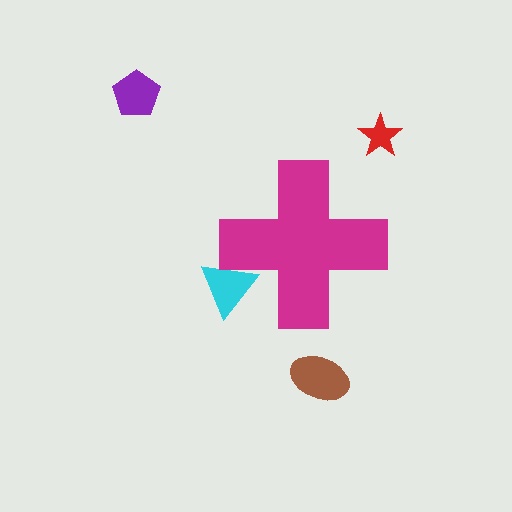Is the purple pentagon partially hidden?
No, the purple pentagon is fully visible.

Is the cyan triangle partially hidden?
Yes, the cyan triangle is partially hidden behind the magenta cross.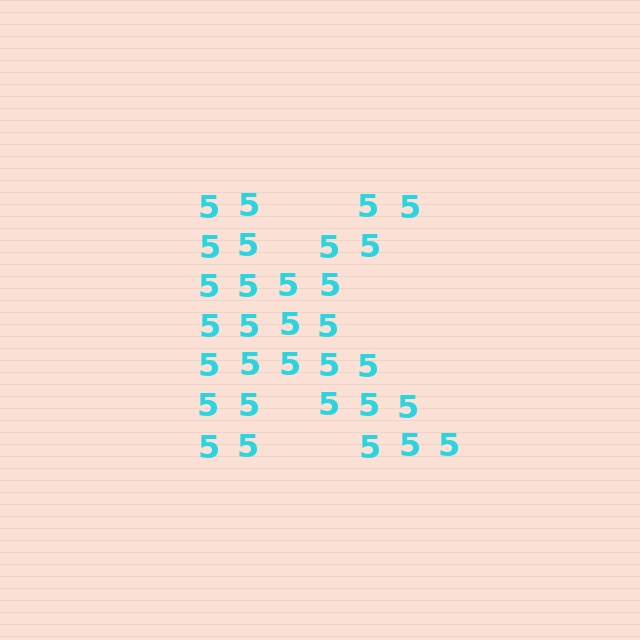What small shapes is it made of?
It is made of small digit 5's.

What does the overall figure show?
The overall figure shows the letter K.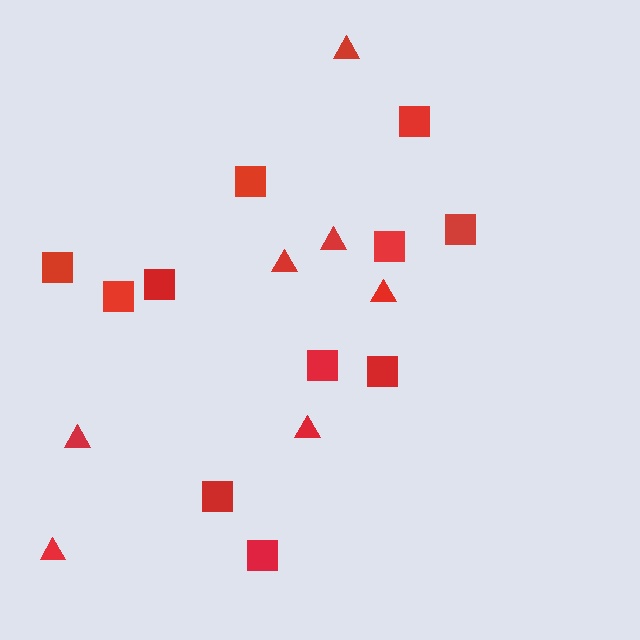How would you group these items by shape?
There are 2 groups: one group of triangles (7) and one group of squares (11).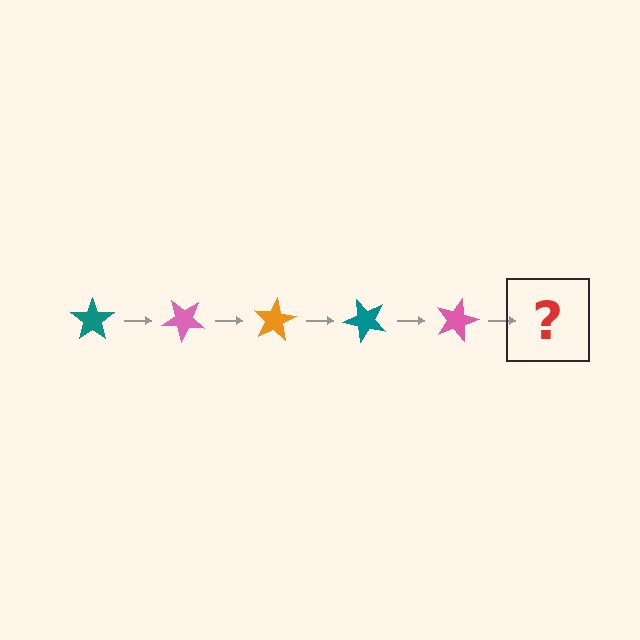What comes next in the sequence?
The next element should be an orange star, rotated 200 degrees from the start.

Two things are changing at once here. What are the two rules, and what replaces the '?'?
The two rules are that it rotates 40 degrees each step and the color cycles through teal, pink, and orange. The '?' should be an orange star, rotated 200 degrees from the start.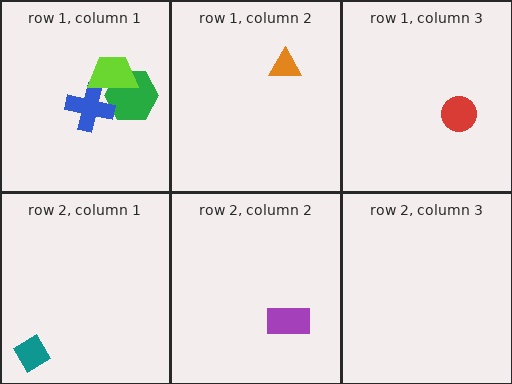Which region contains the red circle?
The row 1, column 3 region.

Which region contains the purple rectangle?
The row 2, column 2 region.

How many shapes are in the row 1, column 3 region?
1.